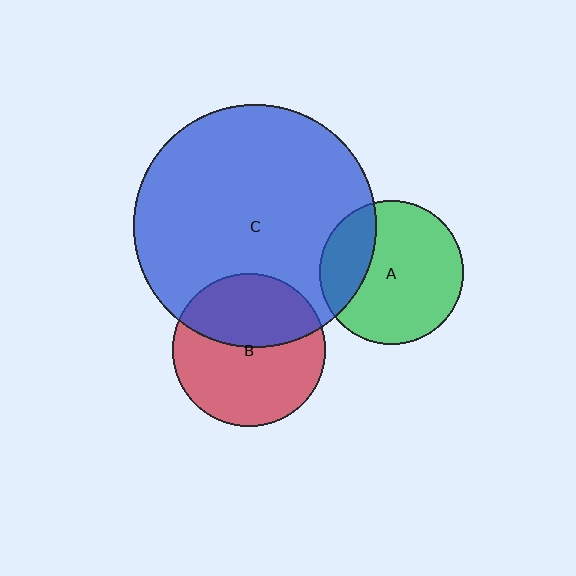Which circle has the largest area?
Circle C (blue).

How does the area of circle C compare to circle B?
Approximately 2.5 times.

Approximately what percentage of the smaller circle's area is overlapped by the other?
Approximately 40%.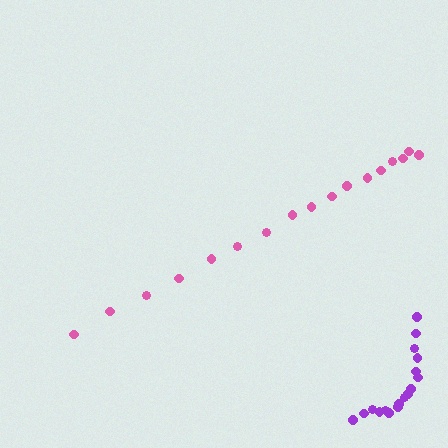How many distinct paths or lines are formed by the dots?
There are 2 distinct paths.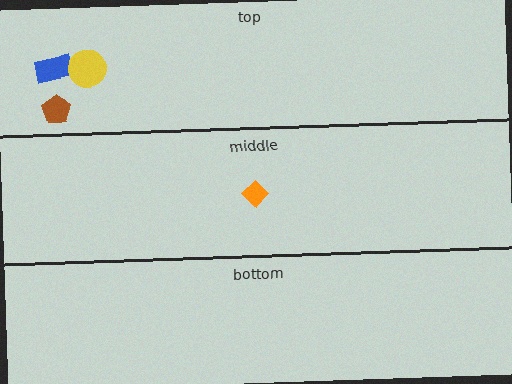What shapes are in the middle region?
The orange diamond.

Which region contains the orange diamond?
The middle region.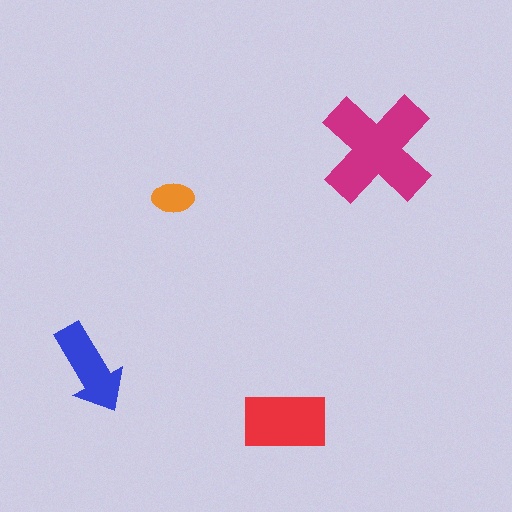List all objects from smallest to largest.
The orange ellipse, the blue arrow, the red rectangle, the magenta cross.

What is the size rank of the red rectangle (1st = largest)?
2nd.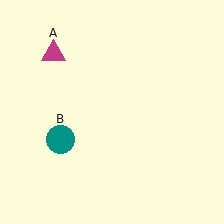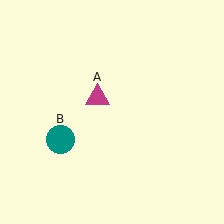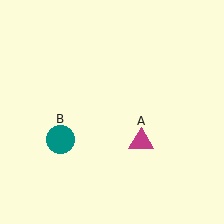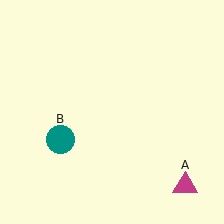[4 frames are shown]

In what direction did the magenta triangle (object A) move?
The magenta triangle (object A) moved down and to the right.